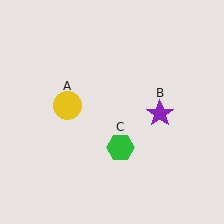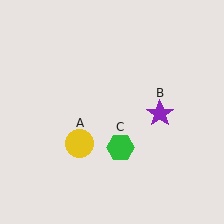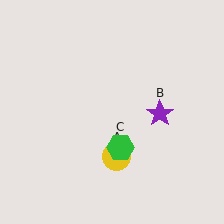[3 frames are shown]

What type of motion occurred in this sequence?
The yellow circle (object A) rotated counterclockwise around the center of the scene.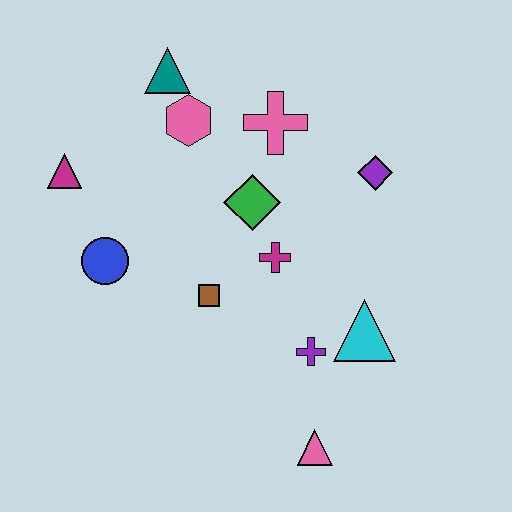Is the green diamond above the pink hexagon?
No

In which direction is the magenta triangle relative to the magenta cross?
The magenta triangle is to the left of the magenta cross.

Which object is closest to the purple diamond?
The pink cross is closest to the purple diamond.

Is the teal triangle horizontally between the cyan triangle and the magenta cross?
No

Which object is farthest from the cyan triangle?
The magenta triangle is farthest from the cyan triangle.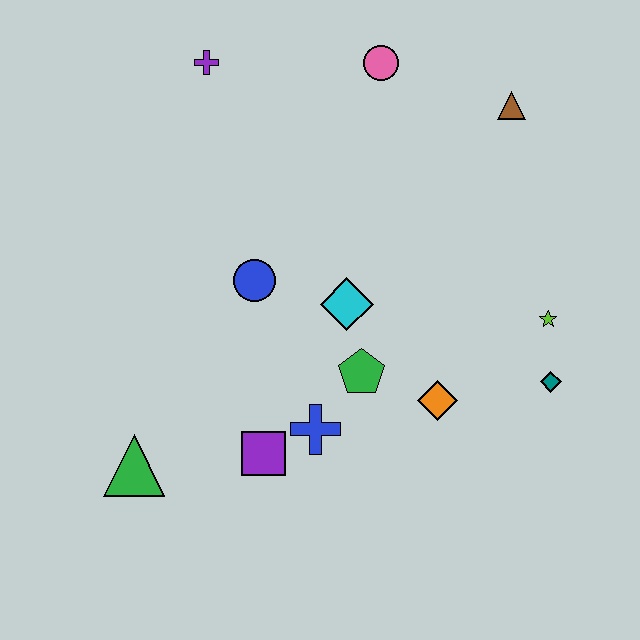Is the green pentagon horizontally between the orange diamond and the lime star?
No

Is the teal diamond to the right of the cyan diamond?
Yes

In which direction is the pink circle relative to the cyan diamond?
The pink circle is above the cyan diamond.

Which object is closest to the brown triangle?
The pink circle is closest to the brown triangle.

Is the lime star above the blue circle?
No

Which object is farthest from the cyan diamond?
The purple cross is farthest from the cyan diamond.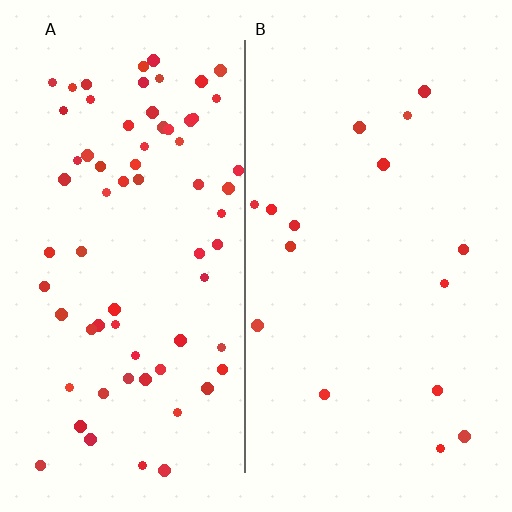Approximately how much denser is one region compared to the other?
Approximately 4.4× — region A over region B.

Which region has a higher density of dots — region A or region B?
A (the left).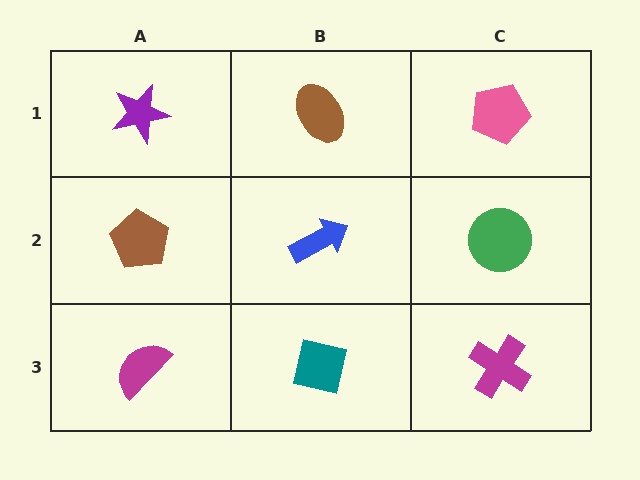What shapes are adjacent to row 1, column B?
A blue arrow (row 2, column B), a purple star (row 1, column A), a pink pentagon (row 1, column C).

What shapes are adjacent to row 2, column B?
A brown ellipse (row 1, column B), a teal square (row 3, column B), a brown pentagon (row 2, column A), a green circle (row 2, column C).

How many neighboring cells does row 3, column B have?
3.